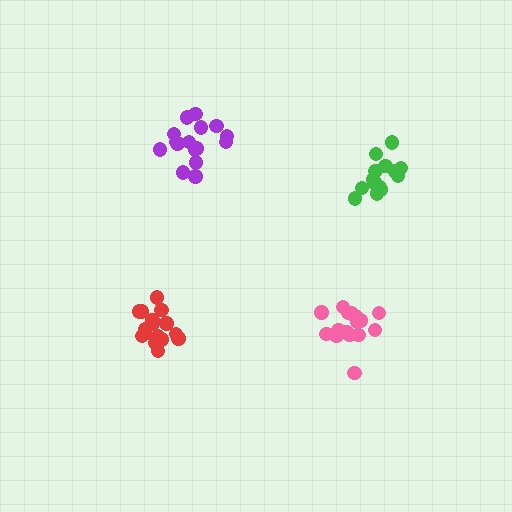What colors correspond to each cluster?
The clusters are colored: red, purple, green, pink.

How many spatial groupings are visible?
There are 4 spatial groupings.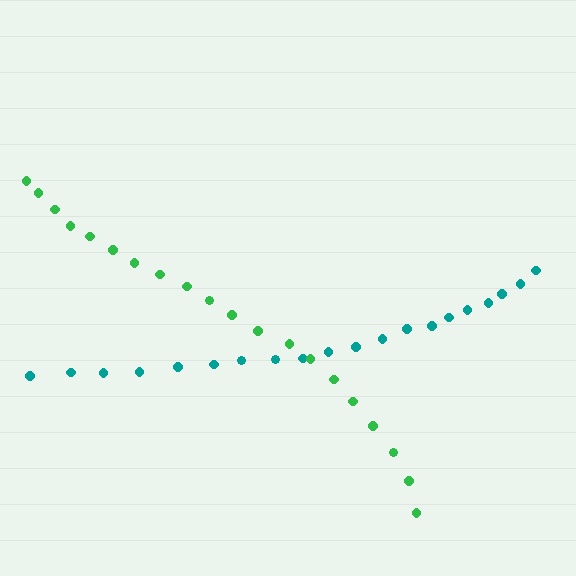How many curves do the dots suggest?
There are 2 distinct paths.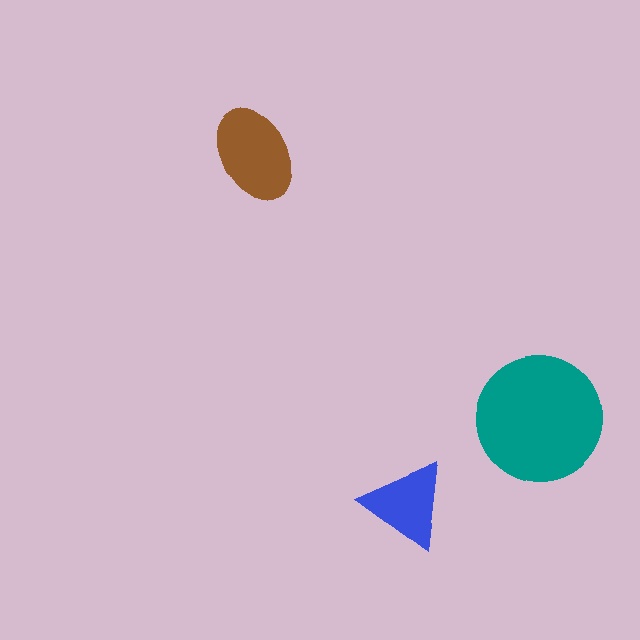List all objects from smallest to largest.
The blue triangle, the brown ellipse, the teal circle.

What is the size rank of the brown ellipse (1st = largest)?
2nd.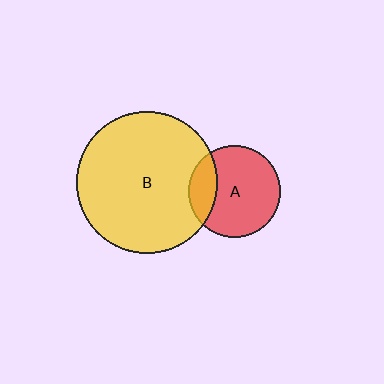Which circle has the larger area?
Circle B (yellow).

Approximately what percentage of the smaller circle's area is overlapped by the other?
Approximately 20%.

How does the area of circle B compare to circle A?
Approximately 2.3 times.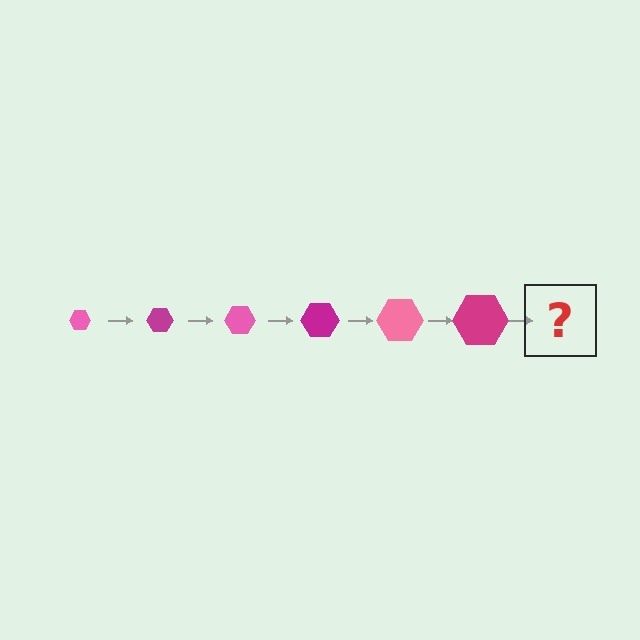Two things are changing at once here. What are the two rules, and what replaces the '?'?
The two rules are that the hexagon grows larger each step and the color cycles through pink and magenta. The '?' should be a pink hexagon, larger than the previous one.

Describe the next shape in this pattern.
It should be a pink hexagon, larger than the previous one.